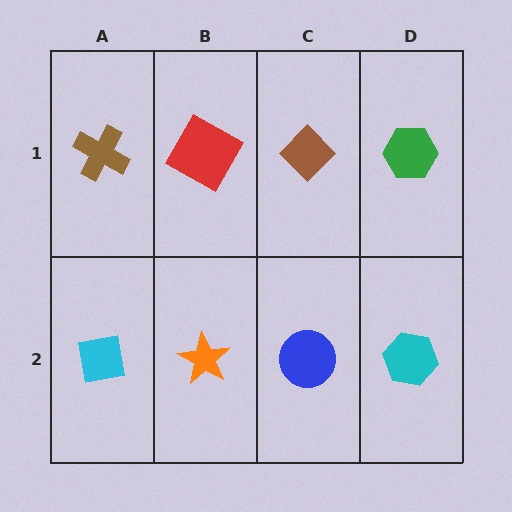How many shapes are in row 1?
4 shapes.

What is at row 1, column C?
A brown diamond.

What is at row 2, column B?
An orange star.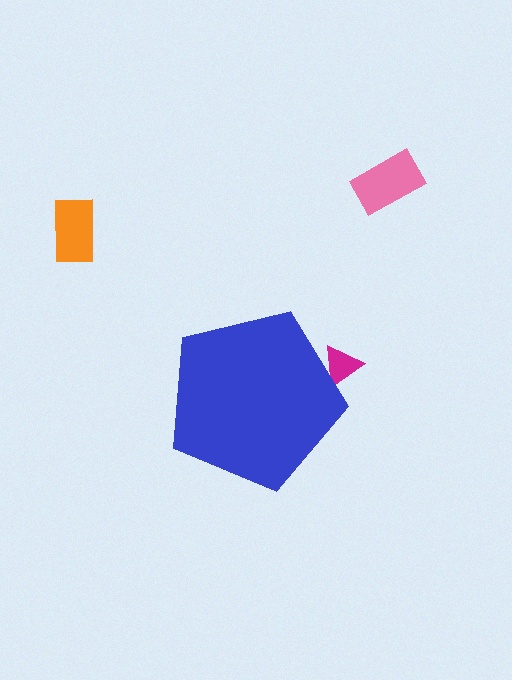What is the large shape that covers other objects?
A blue pentagon.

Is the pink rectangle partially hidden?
No, the pink rectangle is fully visible.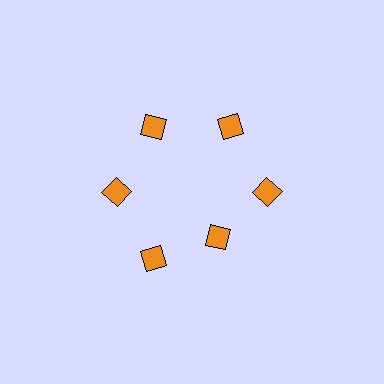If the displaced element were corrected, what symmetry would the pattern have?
It would have 6-fold rotational symmetry — the pattern would map onto itself every 60 degrees.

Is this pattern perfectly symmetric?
No. The 6 orange diamonds are arranged in a ring, but one element near the 5 o'clock position is pulled inward toward the center, breaking the 6-fold rotational symmetry.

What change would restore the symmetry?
The symmetry would be restored by moving it outward, back onto the ring so that all 6 diamonds sit at equal angles and equal distance from the center.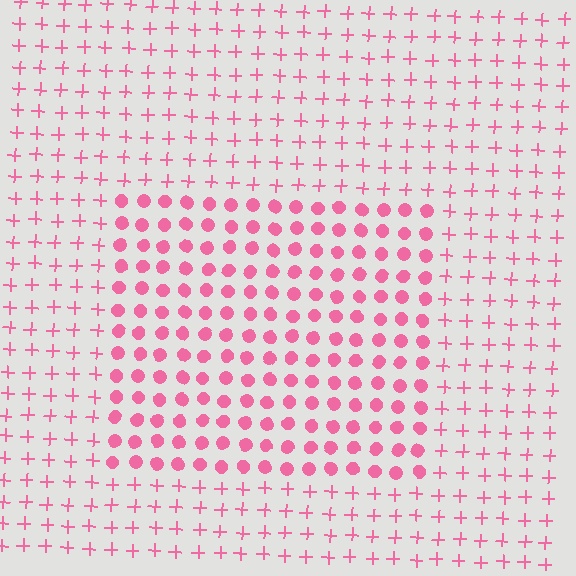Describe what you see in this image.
The image is filled with small pink elements arranged in a uniform grid. A rectangle-shaped region contains circles, while the surrounding area contains plus signs. The boundary is defined purely by the change in element shape.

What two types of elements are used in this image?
The image uses circles inside the rectangle region and plus signs outside it.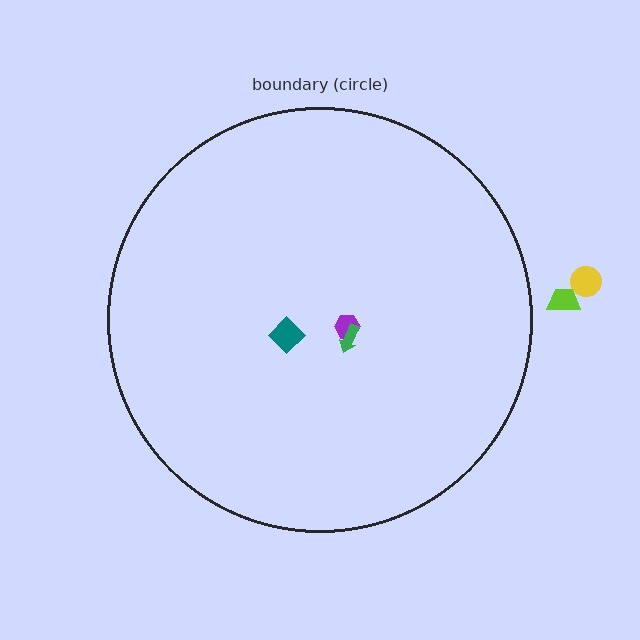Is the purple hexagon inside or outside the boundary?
Inside.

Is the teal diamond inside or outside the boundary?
Inside.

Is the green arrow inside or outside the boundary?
Inside.